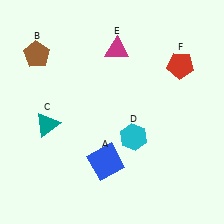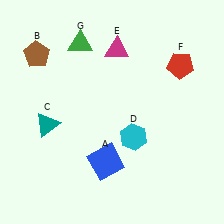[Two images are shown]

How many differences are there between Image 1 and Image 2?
There is 1 difference between the two images.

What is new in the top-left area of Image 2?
A green triangle (G) was added in the top-left area of Image 2.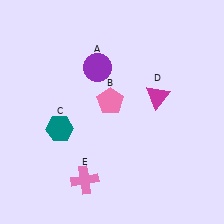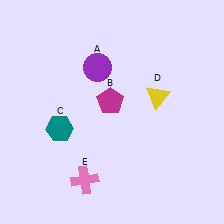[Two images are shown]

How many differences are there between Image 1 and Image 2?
There are 2 differences between the two images.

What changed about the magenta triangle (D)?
In Image 1, D is magenta. In Image 2, it changed to yellow.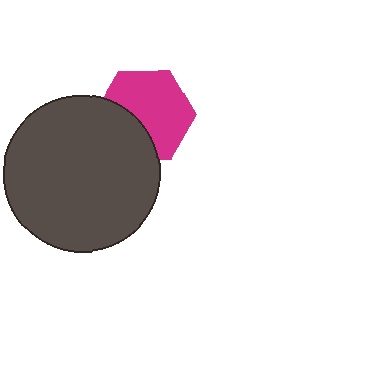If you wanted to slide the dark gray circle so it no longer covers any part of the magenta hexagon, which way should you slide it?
Slide it toward the lower-left — that is the most direct way to separate the two shapes.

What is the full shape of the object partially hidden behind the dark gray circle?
The partially hidden object is a magenta hexagon.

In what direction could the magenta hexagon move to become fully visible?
The magenta hexagon could move toward the upper-right. That would shift it out from behind the dark gray circle entirely.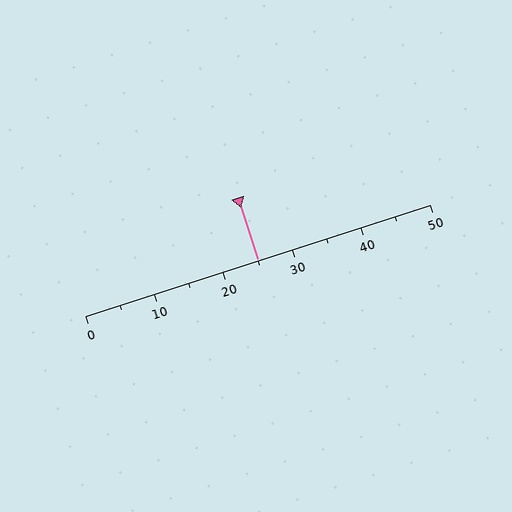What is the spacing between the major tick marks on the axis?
The major ticks are spaced 10 apart.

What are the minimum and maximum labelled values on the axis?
The axis runs from 0 to 50.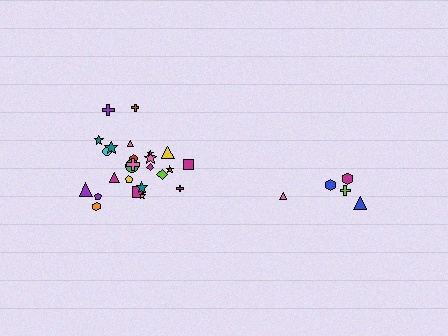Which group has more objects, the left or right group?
The left group.